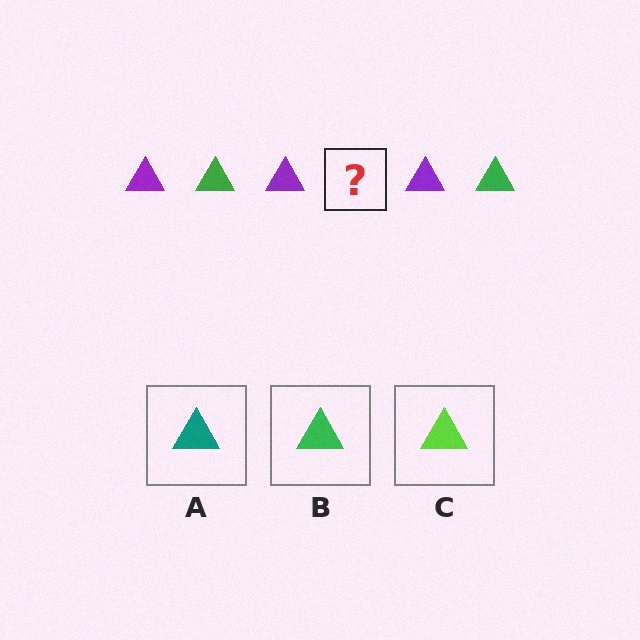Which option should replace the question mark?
Option B.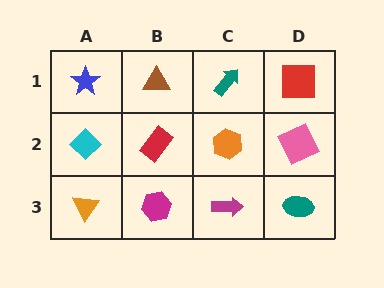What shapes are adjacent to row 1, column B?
A red rectangle (row 2, column B), a blue star (row 1, column A), a teal arrow (row 1, column C).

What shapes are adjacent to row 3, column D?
A pink square (row 2, column D), a magenta arrow (row 3, column C).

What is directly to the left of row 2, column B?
A cyan diamond.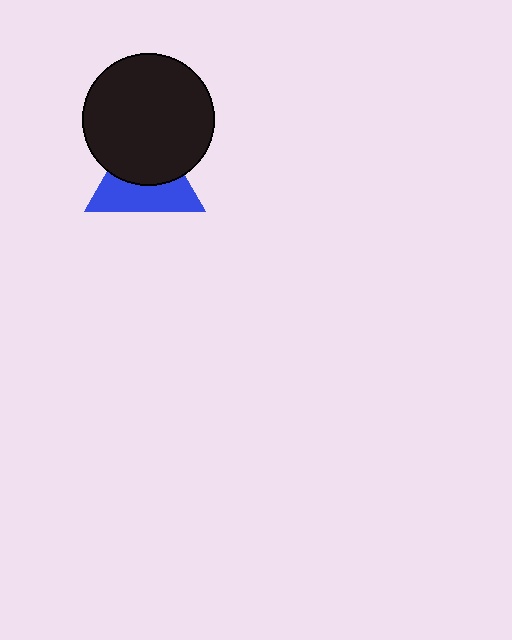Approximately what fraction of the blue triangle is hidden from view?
Roughly 51% of the blue triangle is hidden behind the black circle.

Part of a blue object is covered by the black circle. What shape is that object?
It is a triangle.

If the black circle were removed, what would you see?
You would see the complete blue triangle.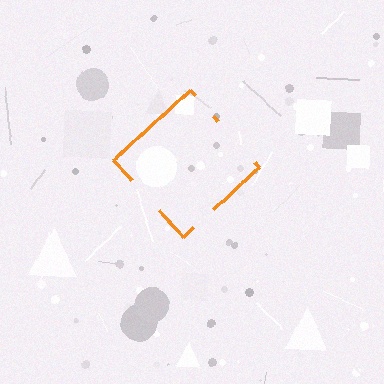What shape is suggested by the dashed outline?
The dashed outline suggests a diamond.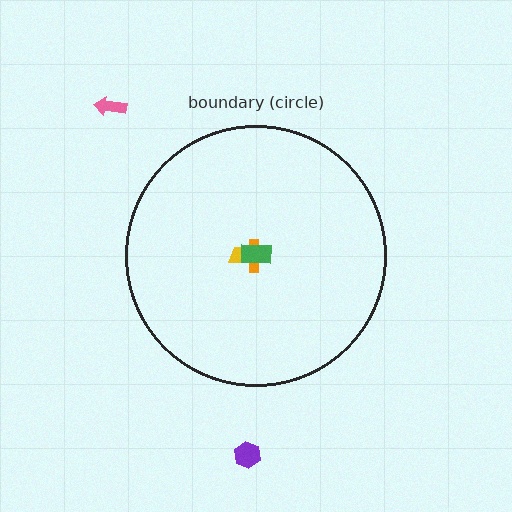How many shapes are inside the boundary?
3 inside, 2 outside.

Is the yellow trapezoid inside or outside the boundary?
Inside.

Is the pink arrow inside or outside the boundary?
Outside.